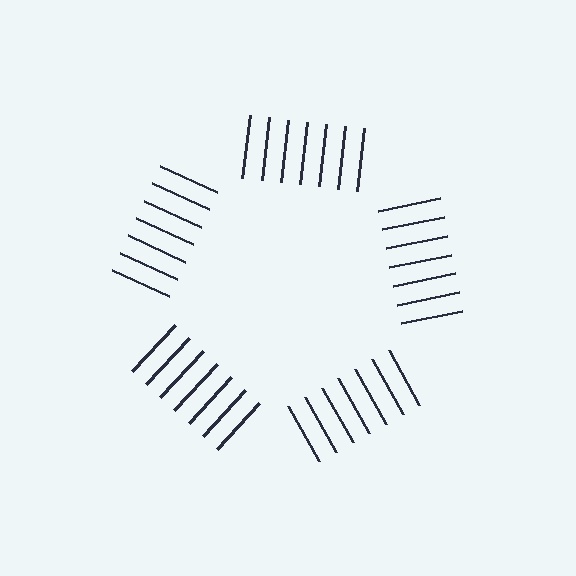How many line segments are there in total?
35 — 7 along each of the 5 edges.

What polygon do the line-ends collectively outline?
An illusory pentagon — the line segments terminate on its edges but no continuous stroke is drawn.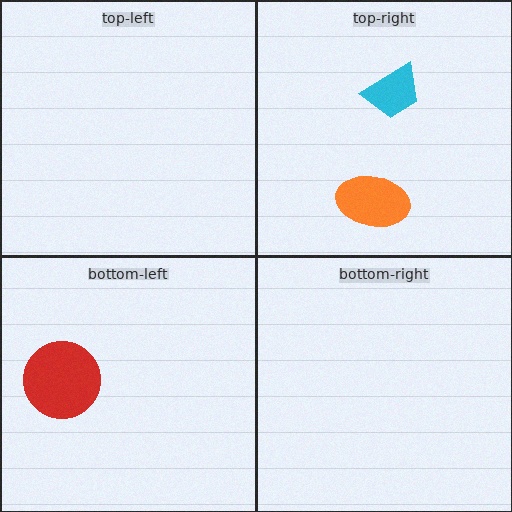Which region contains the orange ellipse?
The top-right region.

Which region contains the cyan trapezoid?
The top-right region.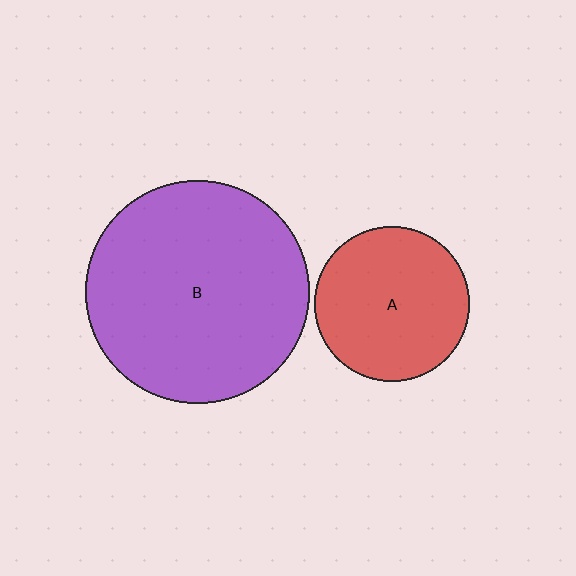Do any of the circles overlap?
No, none of the circles overlap.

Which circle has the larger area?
Circle B (purple).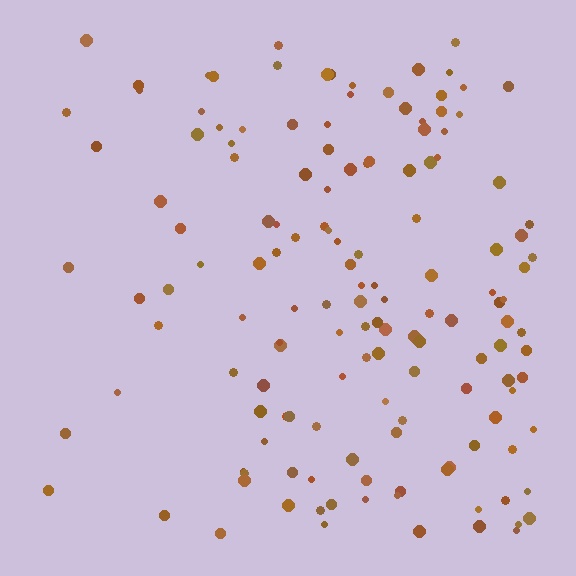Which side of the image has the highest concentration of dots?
The right.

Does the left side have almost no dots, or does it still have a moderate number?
Still a moderate number, just noticeably fewer than the right.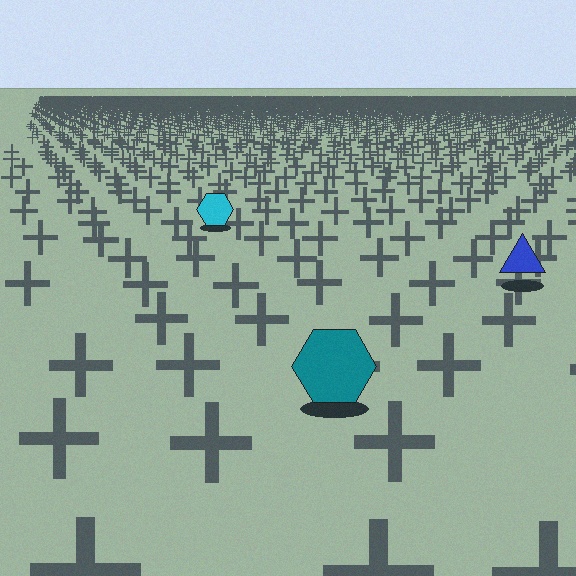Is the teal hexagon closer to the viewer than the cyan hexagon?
Yes. The teal hexagon is closer — you can tell from the texture gradient: the ground texture is coarser near it.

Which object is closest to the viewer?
The teal hexagon is closest. The texture marks near it are larger and more spread out.